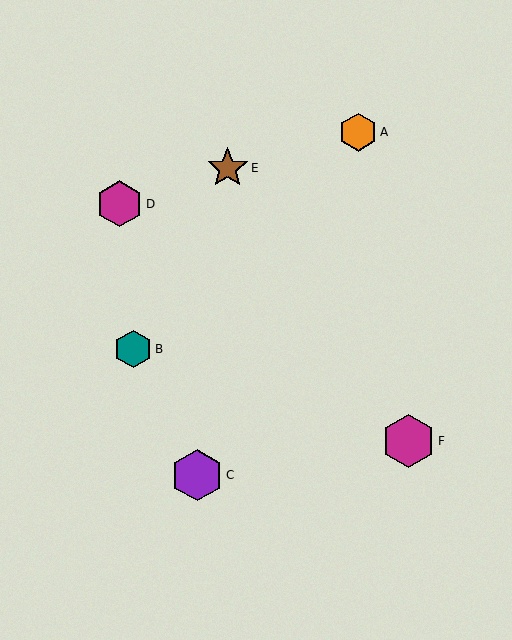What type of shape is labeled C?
Shape C is a purple hexagon.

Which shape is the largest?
The magenta hexagon (labeled F) is the largest.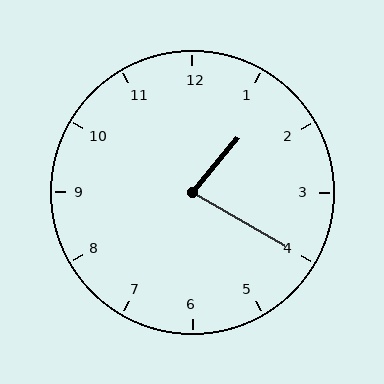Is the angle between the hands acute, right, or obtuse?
It is acute.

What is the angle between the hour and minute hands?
Approximately 80 degrees.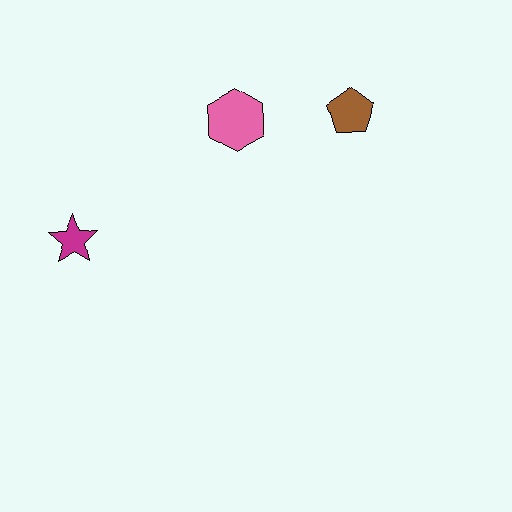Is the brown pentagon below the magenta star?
No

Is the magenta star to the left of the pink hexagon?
Yes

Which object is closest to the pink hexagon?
The brown pentagon is closest to the pink hexagon.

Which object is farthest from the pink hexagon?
The magenta star is farthest from the pink hexagon.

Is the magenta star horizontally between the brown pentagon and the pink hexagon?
No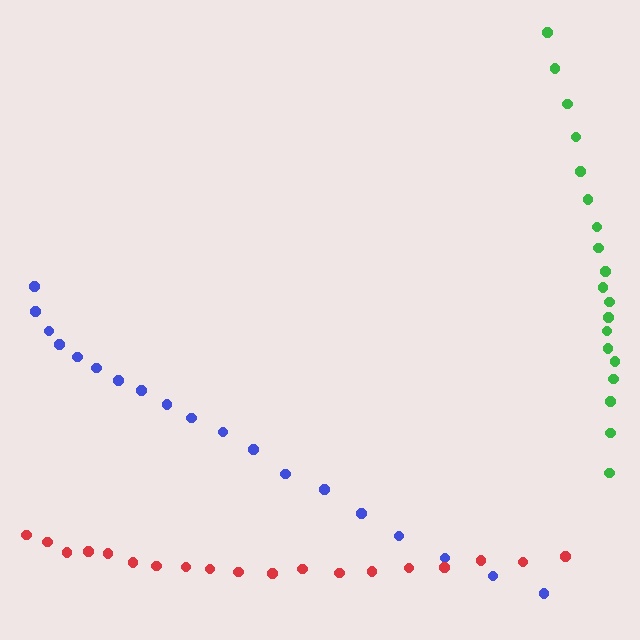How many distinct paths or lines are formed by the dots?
There are 3 distinct paths.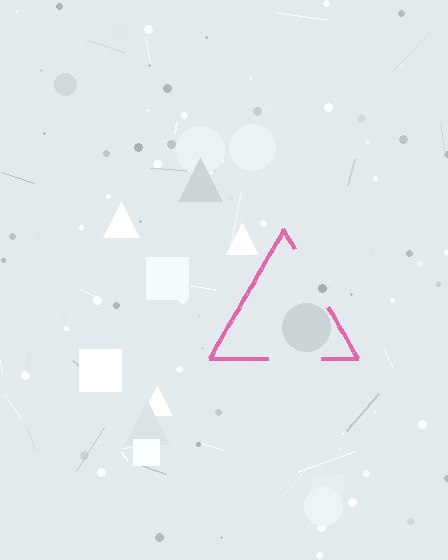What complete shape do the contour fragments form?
The contour fragments form a triangle.